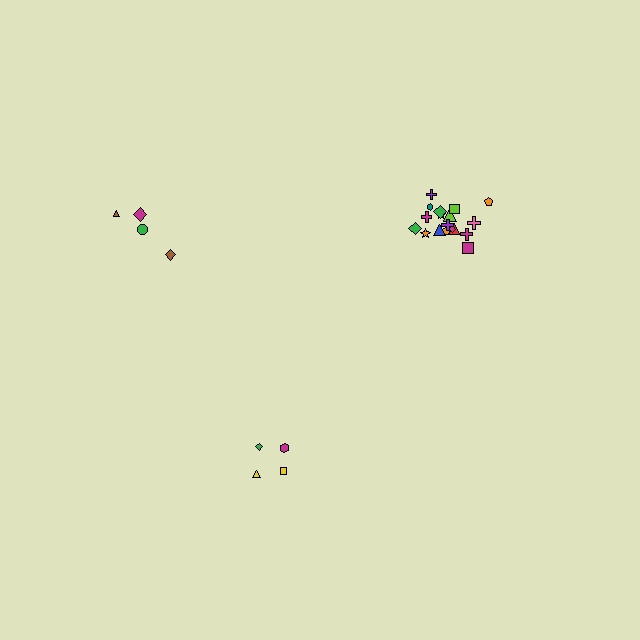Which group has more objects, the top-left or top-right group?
The top-right group.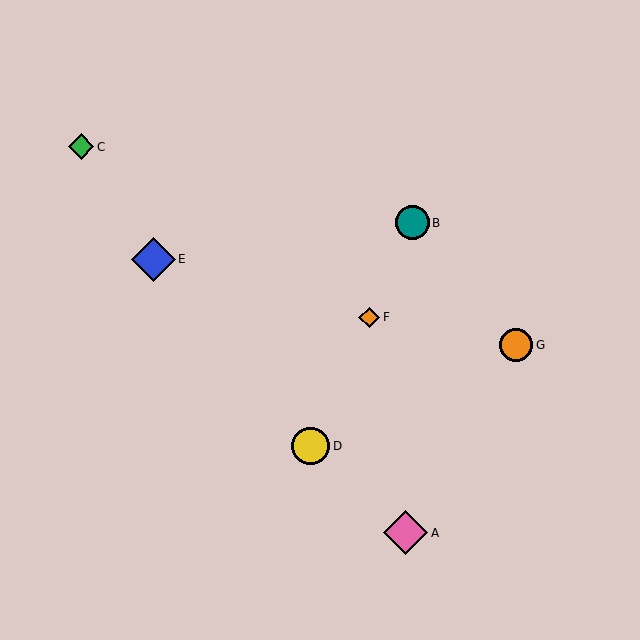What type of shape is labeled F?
Shape F is an orange diamond.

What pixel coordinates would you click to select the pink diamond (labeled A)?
Click at (406, 533) to select the pink diamond A.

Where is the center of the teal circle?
The center of the teal circle is at (412, 223).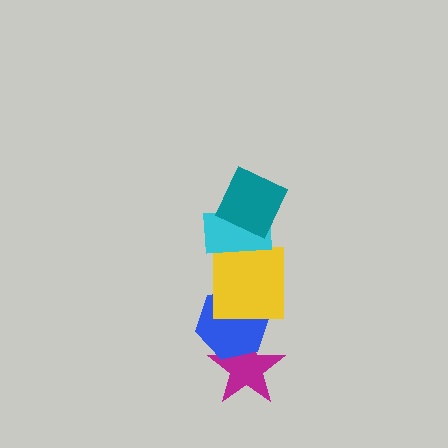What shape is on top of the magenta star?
The blue hexagon is on top of the magenta star.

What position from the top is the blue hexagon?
The blue hexagon is 4th from the top.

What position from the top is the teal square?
The teal square is 1st from the top.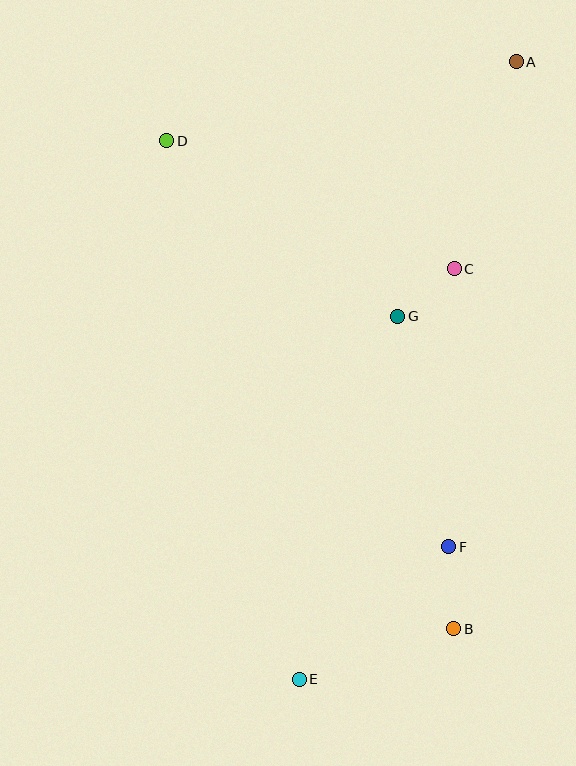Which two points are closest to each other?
Points C and G are closest to each other.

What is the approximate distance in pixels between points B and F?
The distance between B and F is approximately 82 pixels.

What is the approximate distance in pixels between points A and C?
The distance between A and C is approximately 216 pixels.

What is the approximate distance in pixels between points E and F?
The distance between E and F is approximately 200 pixels.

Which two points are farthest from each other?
Points A and E are farthest from each other.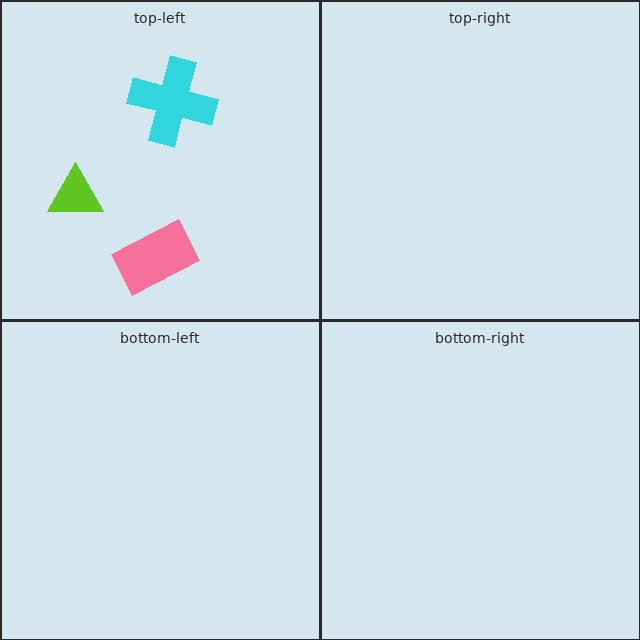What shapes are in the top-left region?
The cyan cross, the lime triangle, the pink rectangle.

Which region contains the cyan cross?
The top-left region.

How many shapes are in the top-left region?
3.